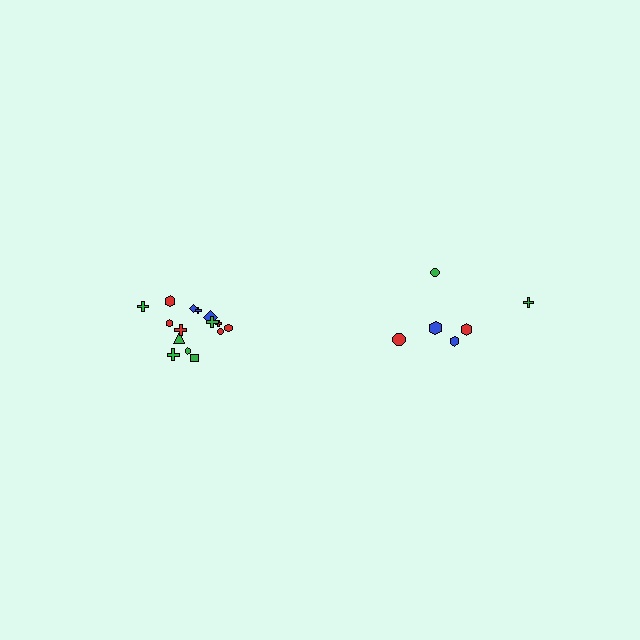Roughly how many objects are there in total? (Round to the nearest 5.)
Roughly 20 objects in total.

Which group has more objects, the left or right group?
The left group.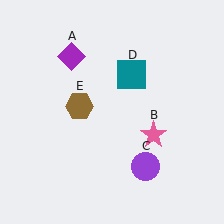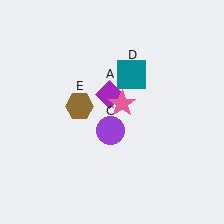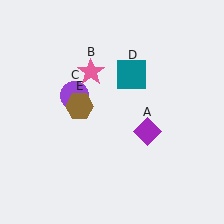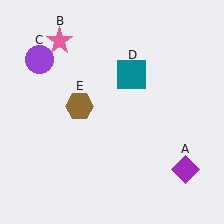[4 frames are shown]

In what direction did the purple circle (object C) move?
The purple circle (object C) moved up and to the left.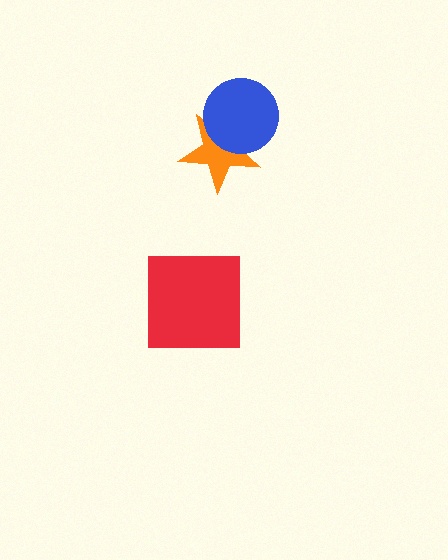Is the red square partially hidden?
No, no other shape covers it.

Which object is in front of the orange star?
The blue circle is in front of the orange star.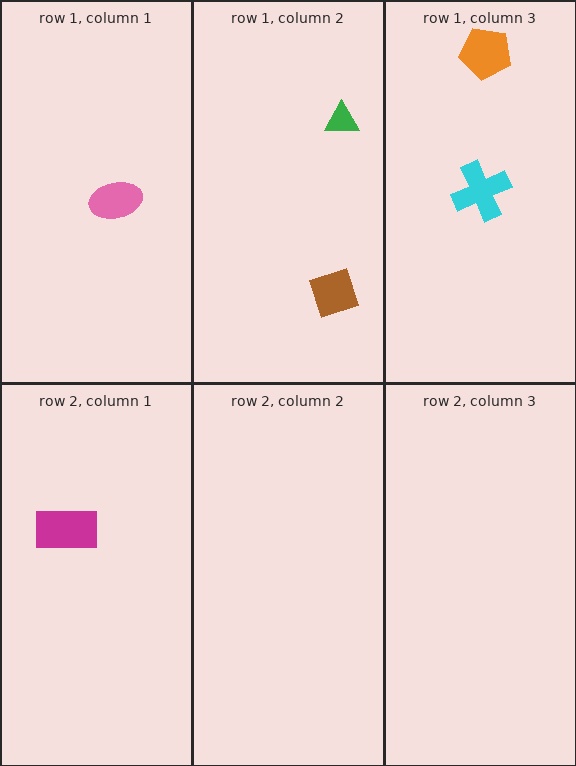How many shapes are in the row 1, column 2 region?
2.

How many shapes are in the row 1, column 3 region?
2.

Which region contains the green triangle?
The row 1, column 2 region.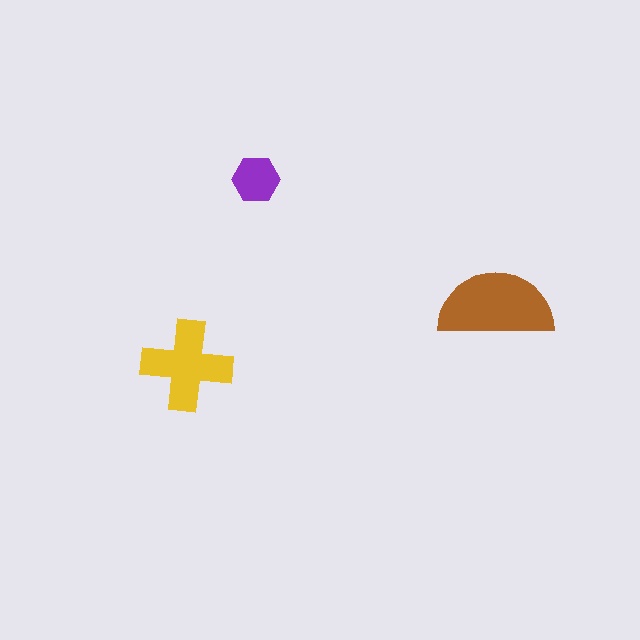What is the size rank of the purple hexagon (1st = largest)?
3rd.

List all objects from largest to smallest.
The brown semicircle, the yellow cross, the purple hexagon.